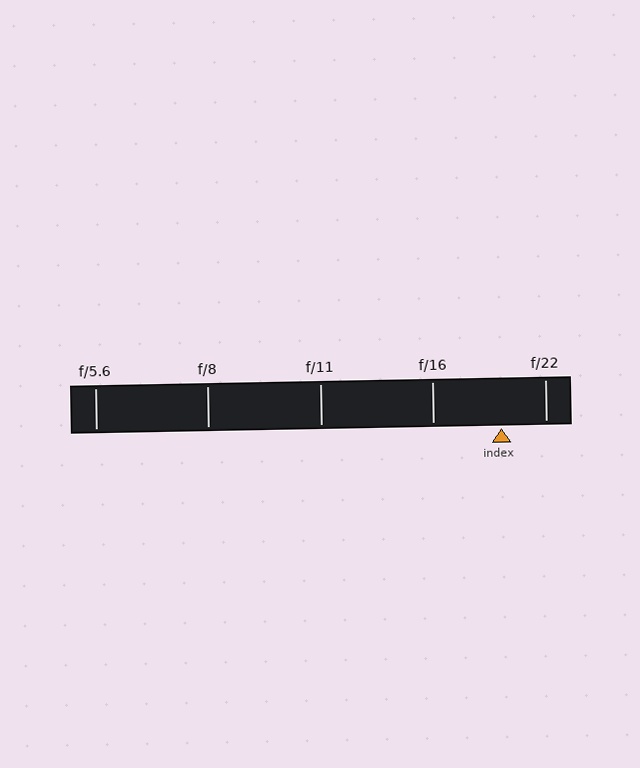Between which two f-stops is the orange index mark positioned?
The index mark is between f/16 and f/22.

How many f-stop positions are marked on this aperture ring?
There are 5 f-stop positions marked.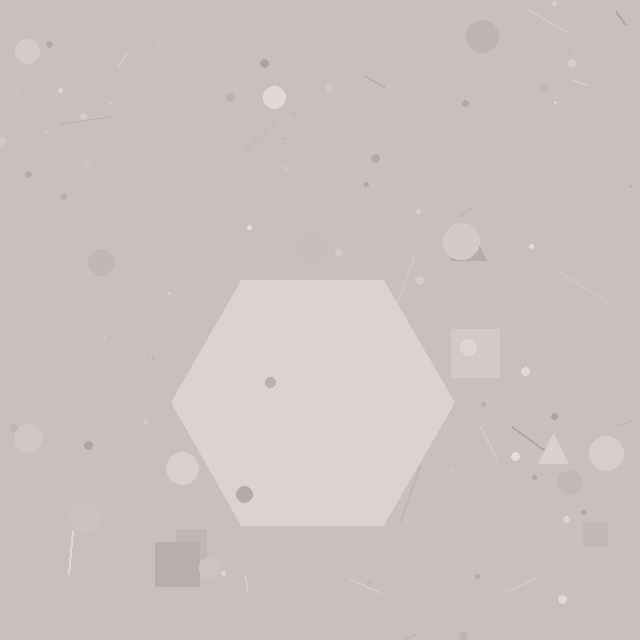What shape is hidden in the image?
A hexagon is hidden in the image.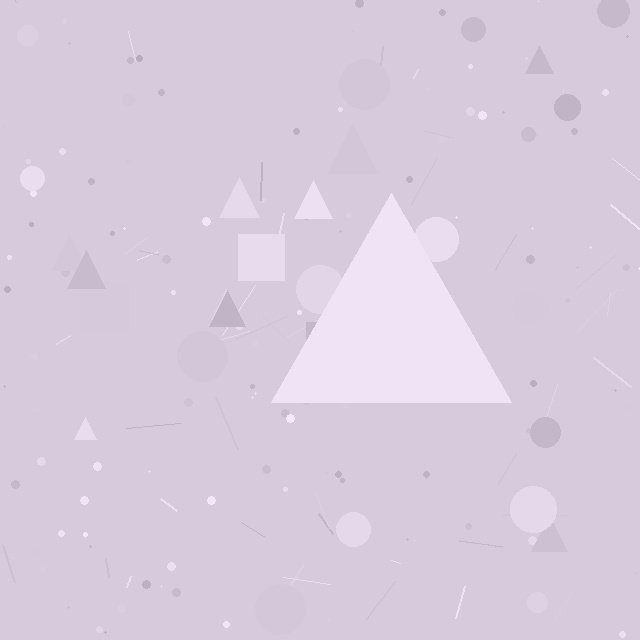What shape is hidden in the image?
A triangle is hidden in the image.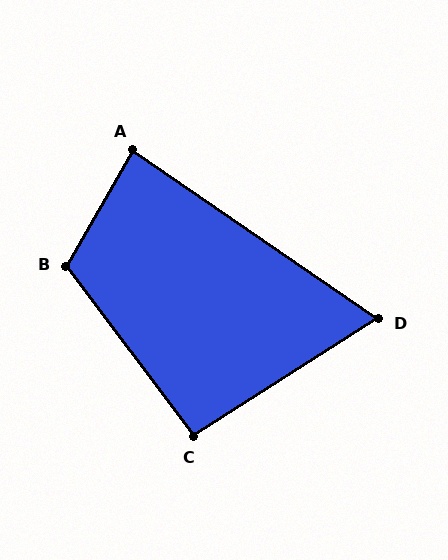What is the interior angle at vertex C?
Approximately 95 degrees (approximately right).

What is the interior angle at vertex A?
Approximately 85 degrees (approximately right).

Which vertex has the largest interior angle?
B, at approximately 113 degrees.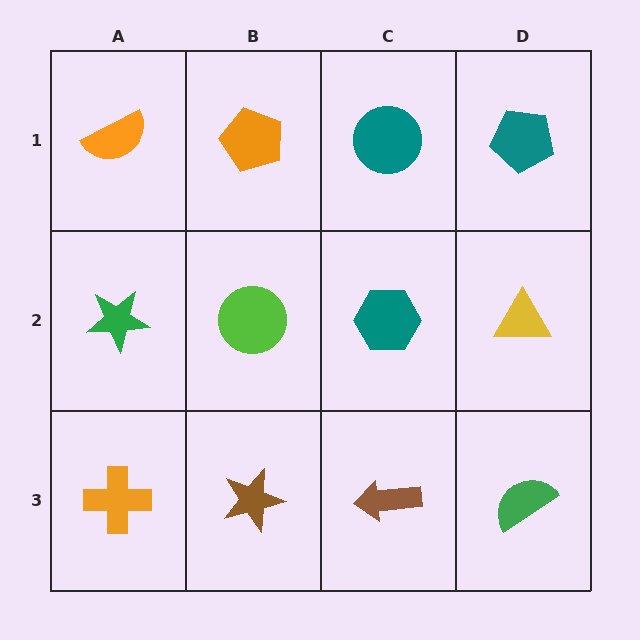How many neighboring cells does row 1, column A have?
2.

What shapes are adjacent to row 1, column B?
A lime circle (row 2, column B), an orange semicircle (row 1, column A), a teal circle (row 1, column C).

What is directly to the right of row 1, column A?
An orange pentagon.